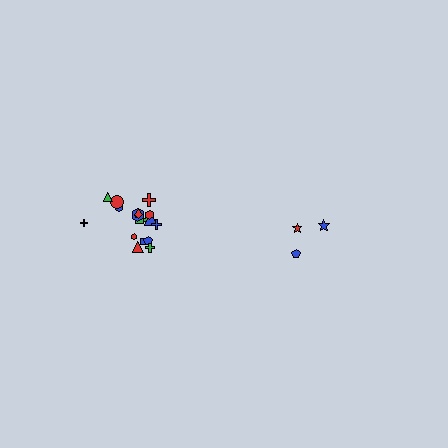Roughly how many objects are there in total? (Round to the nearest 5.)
Roughly 20 objects in total.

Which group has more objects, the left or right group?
The left group.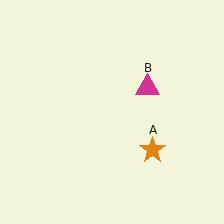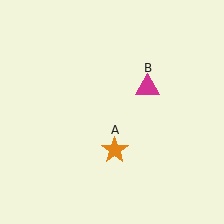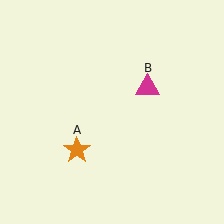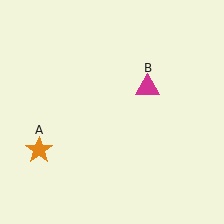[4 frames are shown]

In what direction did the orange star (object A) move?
The orange star (object A) moved left.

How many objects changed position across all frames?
1 object changed position: orange star (object A).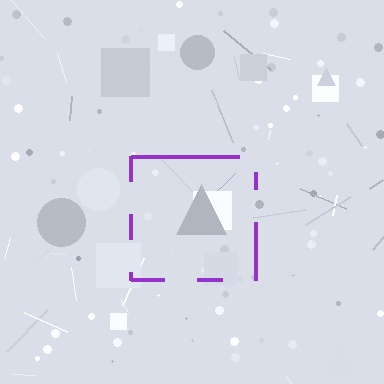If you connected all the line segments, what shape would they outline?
They would outline a square.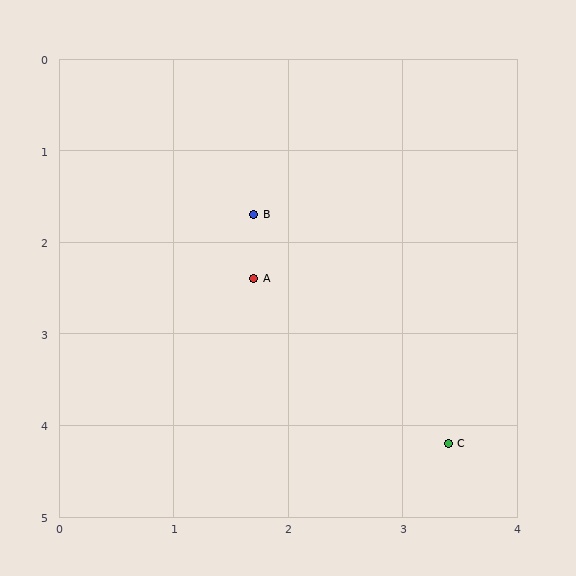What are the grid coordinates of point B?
Point B is at approximately (1.7, 1.7).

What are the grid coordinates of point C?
Point C is at approximately (3.4, 4.2).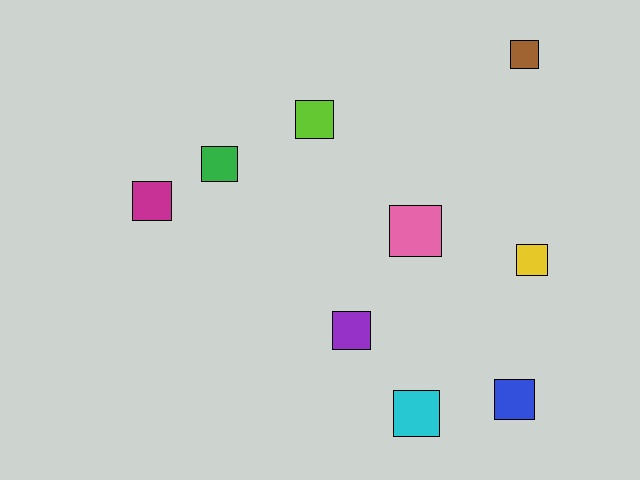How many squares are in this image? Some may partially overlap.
There are 9 squares.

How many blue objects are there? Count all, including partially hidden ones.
There is 1 blue object.